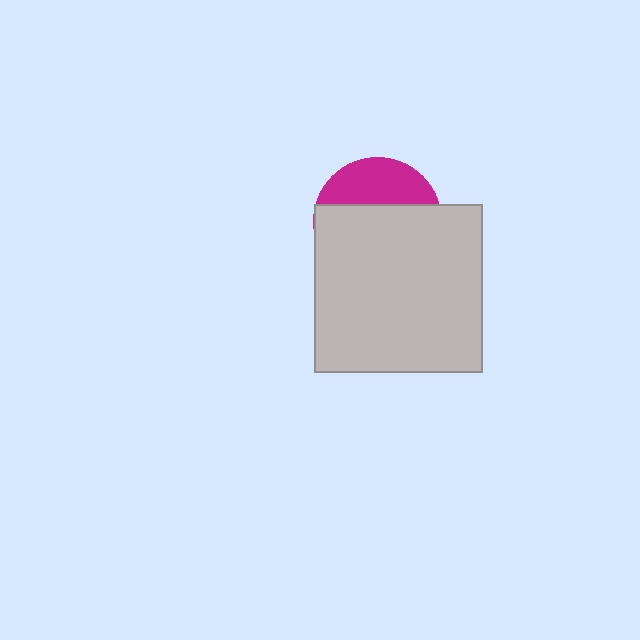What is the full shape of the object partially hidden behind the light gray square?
The partially hidden object is a magenta circle.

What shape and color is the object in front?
The object in front is a light gray square.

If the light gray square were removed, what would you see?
You would see the complete magenta circle.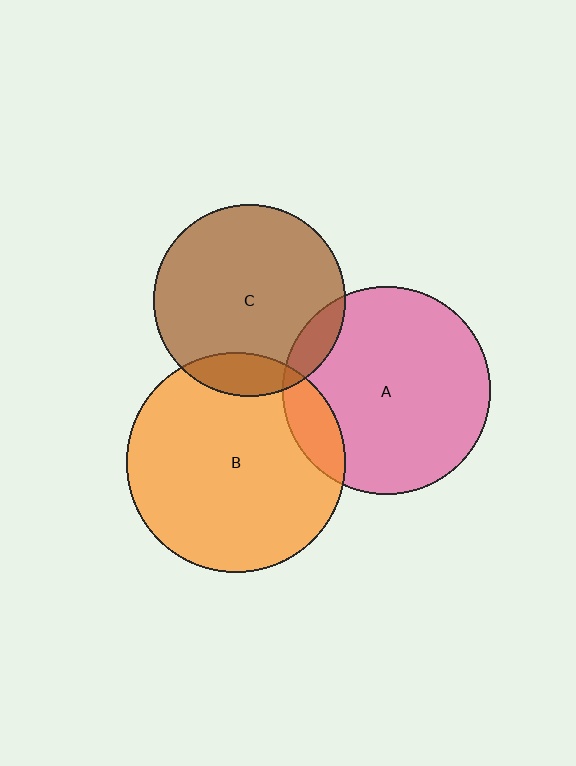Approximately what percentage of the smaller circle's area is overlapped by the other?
Approximately 15%.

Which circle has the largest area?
Circle B (orange).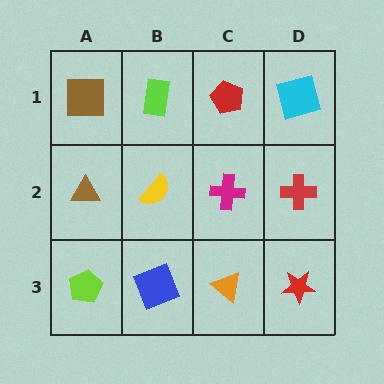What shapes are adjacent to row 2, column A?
A brown square (row 1, column A), a lime pentagon (row 3, column A), a yellow semicircle (row 2, column B).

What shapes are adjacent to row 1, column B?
A yellow semicircle (row 2, column B), a brown square (row 1, column A), a red pentagon (row 1, column C).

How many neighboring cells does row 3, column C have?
3.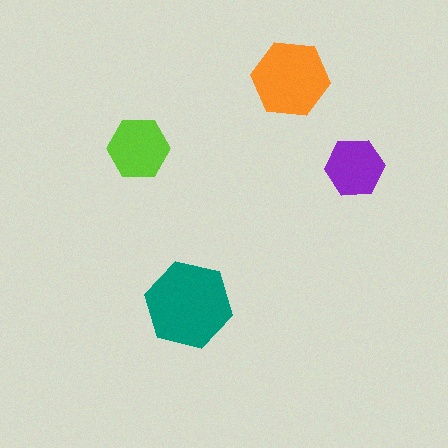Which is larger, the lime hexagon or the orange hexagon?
The orange one.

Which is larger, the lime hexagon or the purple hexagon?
The lime one.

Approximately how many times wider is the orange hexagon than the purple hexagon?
About 1.5 times wider.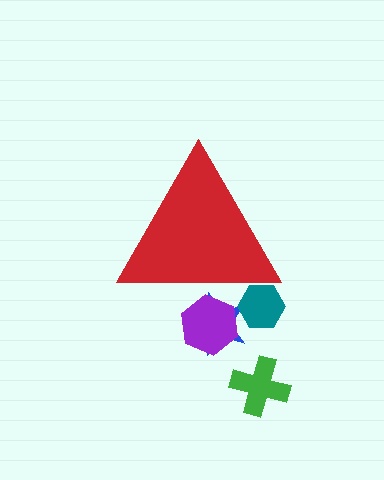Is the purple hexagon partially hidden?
Yes, the purple hexagon is partially hidden behind the red triangle.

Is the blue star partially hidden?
Yes, the blue star is partially hidden behind the red triangle.